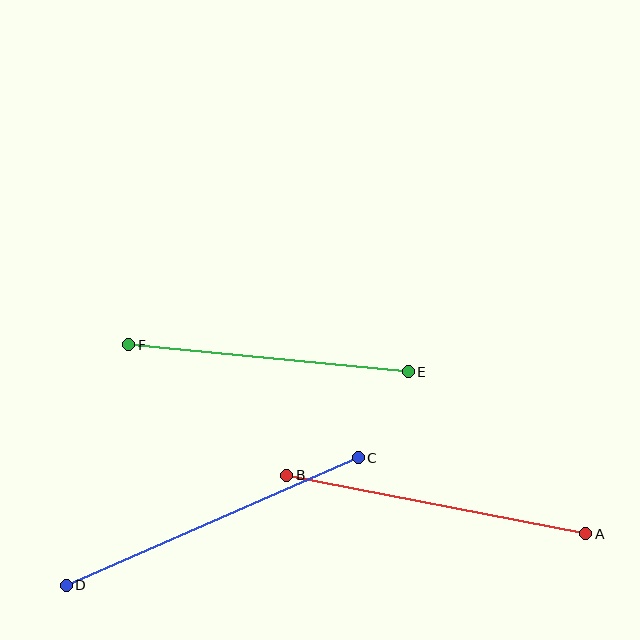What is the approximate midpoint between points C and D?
The midpoint is at approximately (212, 521) pixels.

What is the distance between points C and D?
The distance is approximately 319 pixels.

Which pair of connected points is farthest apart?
Points C and D are farthest apart.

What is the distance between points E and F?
The distance is approximately 281 pixels.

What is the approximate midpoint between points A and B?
The midpoint is at approximately (436, 505) pixels.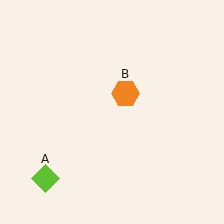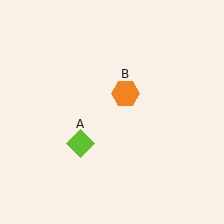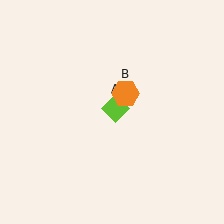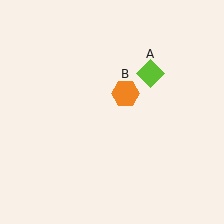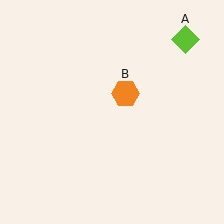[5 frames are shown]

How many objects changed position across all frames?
1 object changed position: lime diamond (object A).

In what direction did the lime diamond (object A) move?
The lime diamond (object A) moved up and to the right.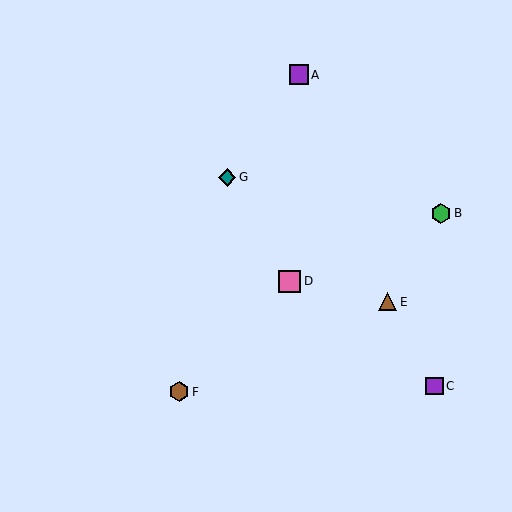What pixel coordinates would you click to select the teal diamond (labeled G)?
Click at (227, 177) to select the teal diamond G.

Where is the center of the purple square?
The center of the purple square is at (434, 386).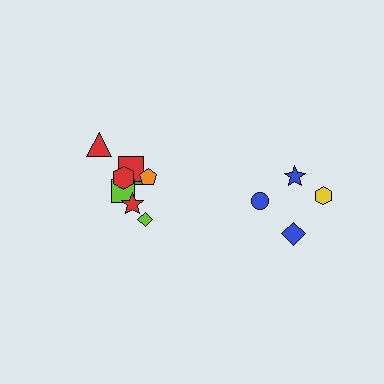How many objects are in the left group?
There are 8 objects.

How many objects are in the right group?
There are 4 objects.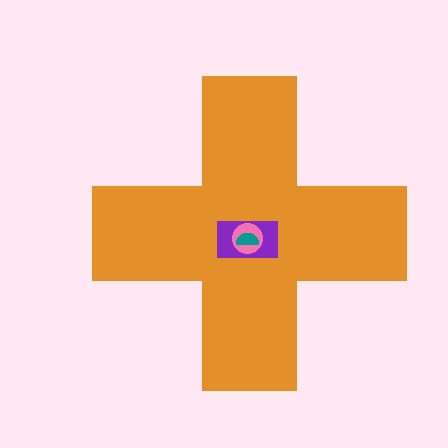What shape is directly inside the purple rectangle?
The pink circle.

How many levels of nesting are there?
4.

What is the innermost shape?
The teal semicircle.